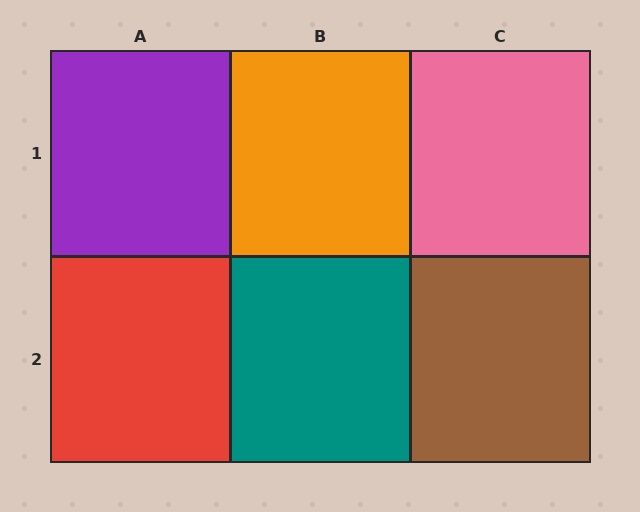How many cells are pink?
1 cell is pink.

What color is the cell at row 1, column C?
Pink.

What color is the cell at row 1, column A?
Purple.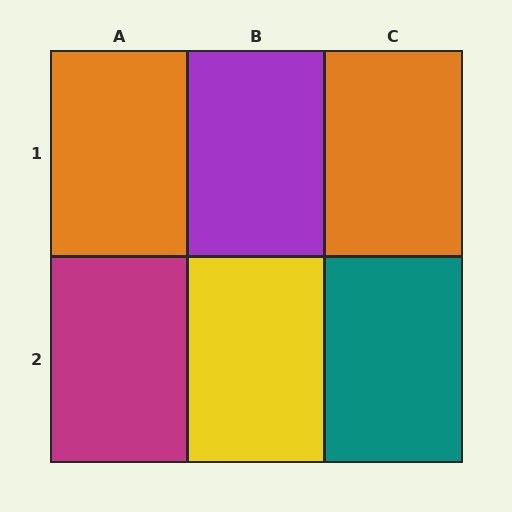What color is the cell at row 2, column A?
Magenta.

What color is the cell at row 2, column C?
Teal.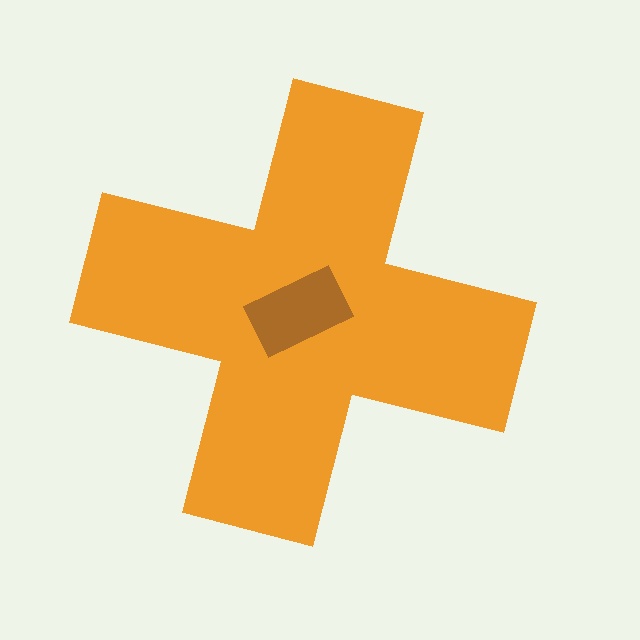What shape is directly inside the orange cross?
The brown rectangle.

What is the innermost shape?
The brown rectangle.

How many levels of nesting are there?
2.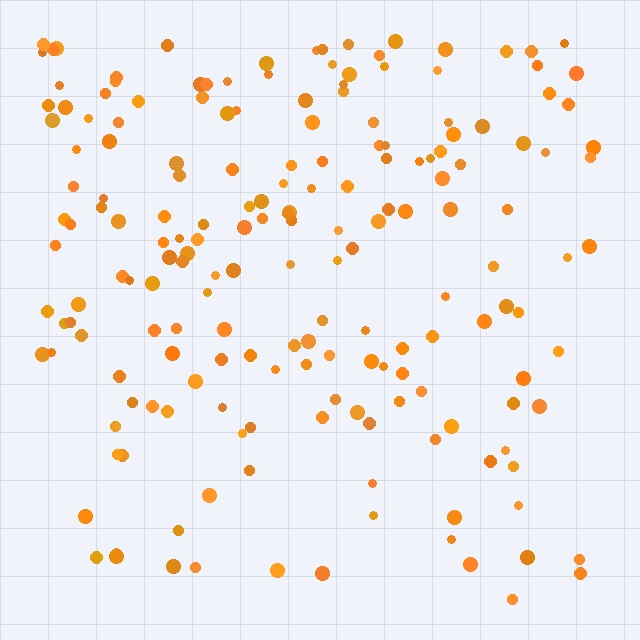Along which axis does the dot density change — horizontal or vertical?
Vertical.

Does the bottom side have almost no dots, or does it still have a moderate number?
Still a moderate number, just noticeably fewer than the top.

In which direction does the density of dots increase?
From bottom to top, with the top side densest.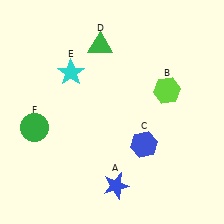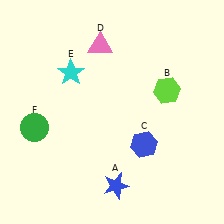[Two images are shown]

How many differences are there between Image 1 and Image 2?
There is 1 difference between the two images.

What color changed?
The triangle (D) changed from green in Image 1 to pink in Image 2.